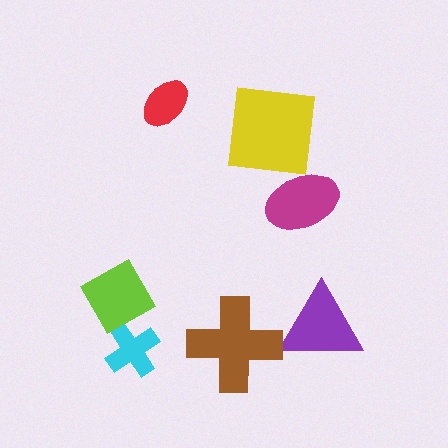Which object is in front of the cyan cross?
The lime diamond is in front of the cyan cross.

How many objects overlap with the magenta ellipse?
0 objects overlap with the magenta ellipse.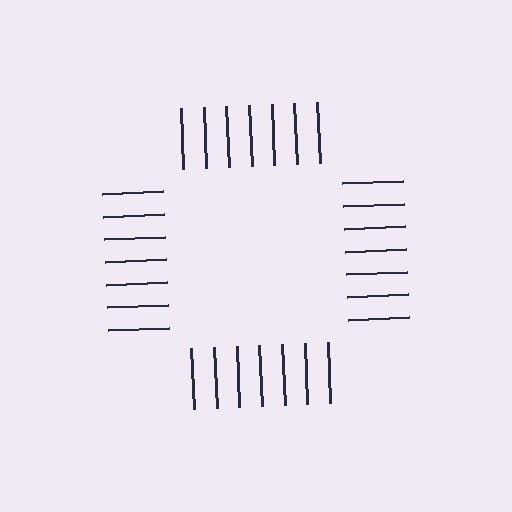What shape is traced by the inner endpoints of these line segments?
An illusory square — the line segments terminate on its edges but no continuous stroke is drawn.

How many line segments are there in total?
28 — 7 along each of the 4 edges.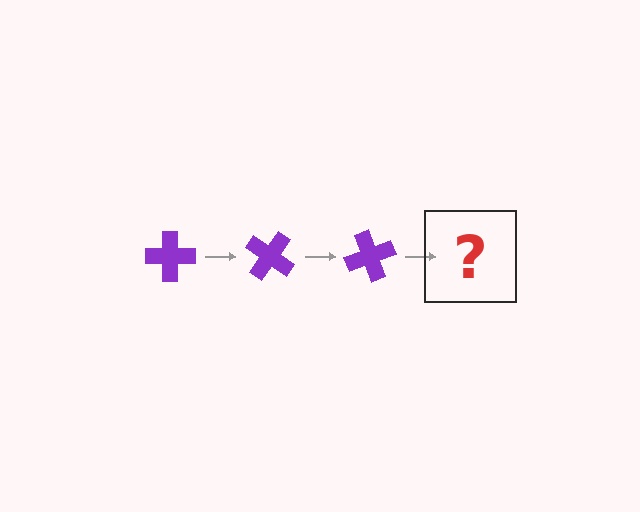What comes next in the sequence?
The next element should be a purple cross rotated 105 degrees.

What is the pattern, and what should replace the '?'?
The pattern is that the cross rotates 35 degrees each step. The '?' should be a purple cross rotated 105 degrees.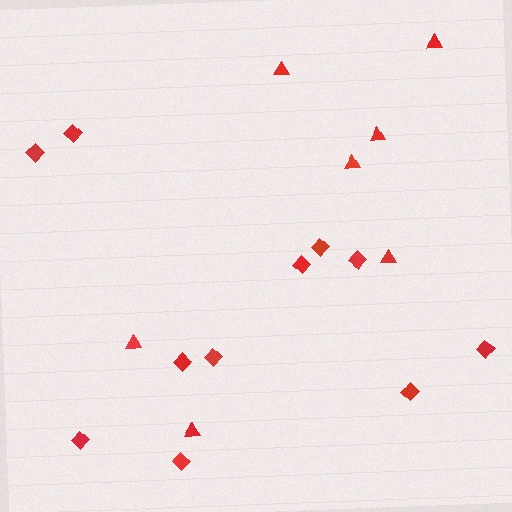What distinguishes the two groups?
There are 2 groups: one group of triangles (7) and one group of diamonds (11).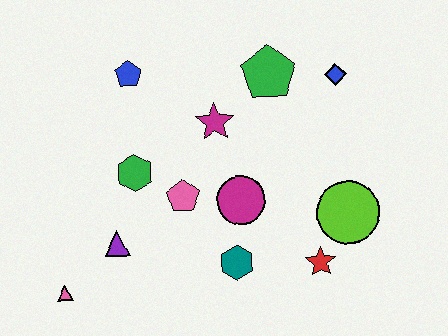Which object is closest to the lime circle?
The red star is closest to the lime circle.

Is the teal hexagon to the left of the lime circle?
Yes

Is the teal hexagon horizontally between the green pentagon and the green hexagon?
Yes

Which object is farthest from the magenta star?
The pink triangle is farthest from the magenta star.